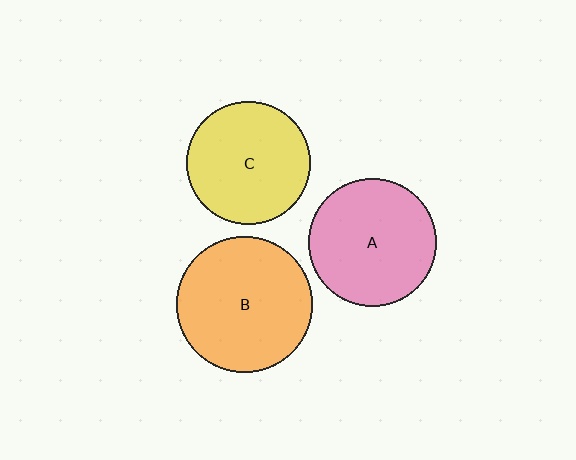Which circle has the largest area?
Circle B (orange).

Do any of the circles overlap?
No, none of the circles overlap.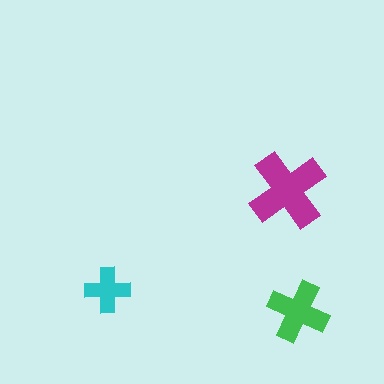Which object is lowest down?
The green cross is bottommost.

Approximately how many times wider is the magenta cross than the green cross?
About 1.5 times wider.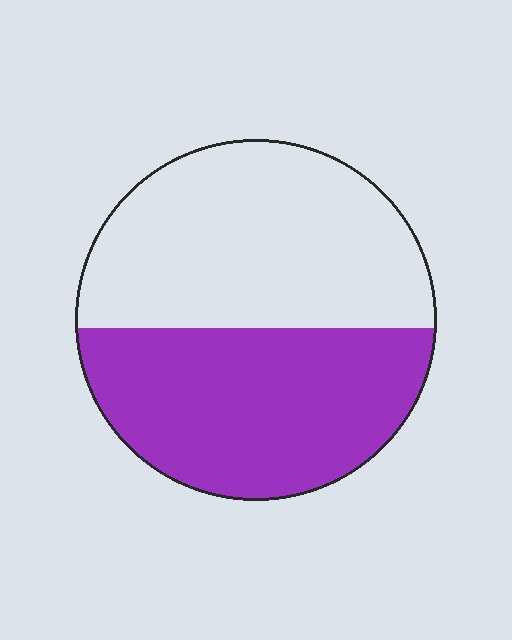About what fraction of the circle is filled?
About one half (1/2).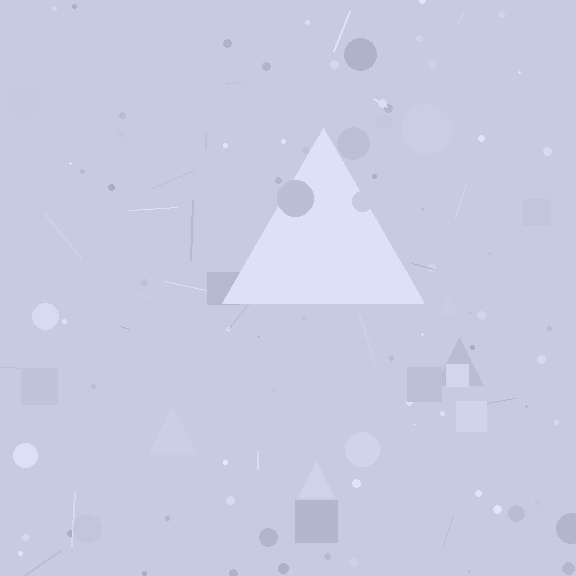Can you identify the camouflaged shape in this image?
The camouflaged shape is a triangle.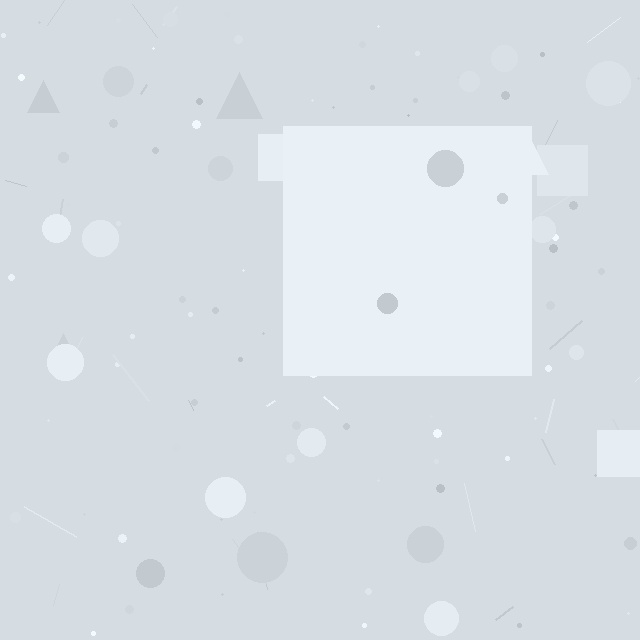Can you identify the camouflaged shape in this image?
The camouflaged shape is a square.